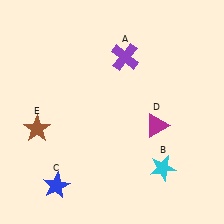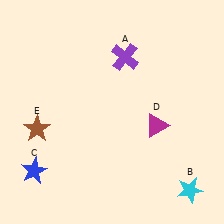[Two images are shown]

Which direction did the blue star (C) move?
The blue star (C) moved left.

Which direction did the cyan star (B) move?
The cyan star (B) moved right.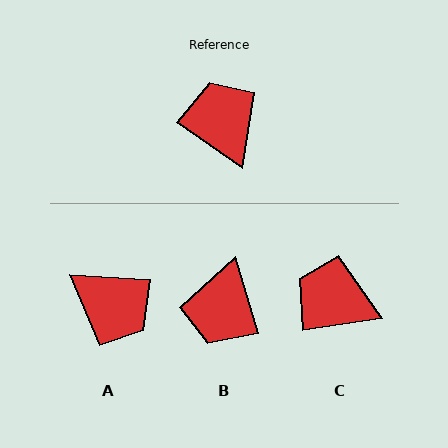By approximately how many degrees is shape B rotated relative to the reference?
Approximately 141 degrees counter-clockwise.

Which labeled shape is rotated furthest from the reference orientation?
A, about 148 degrees away.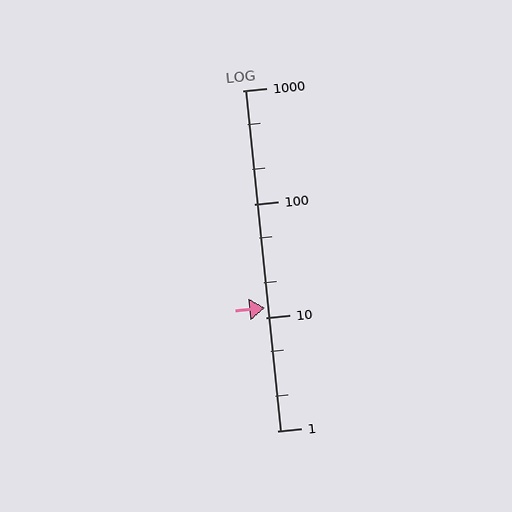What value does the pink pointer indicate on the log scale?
The pointer indicates approximately 12.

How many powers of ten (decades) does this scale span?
The scale spans 3 decades, from 1 to 1000.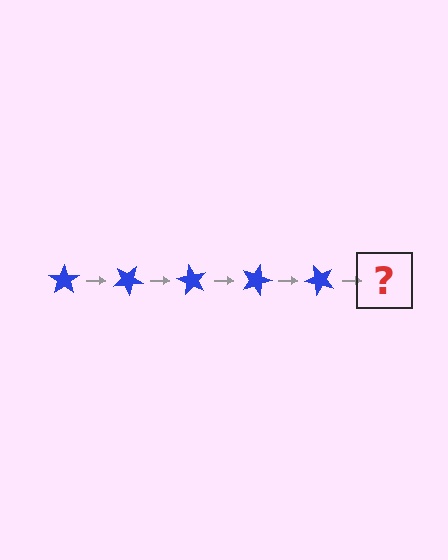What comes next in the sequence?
The next element should be a blue star rotated 150 degrees.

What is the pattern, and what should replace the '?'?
The pattern is that the star rotates 30 degrees each step. The '?' should be a blue star rotated 150 degrees.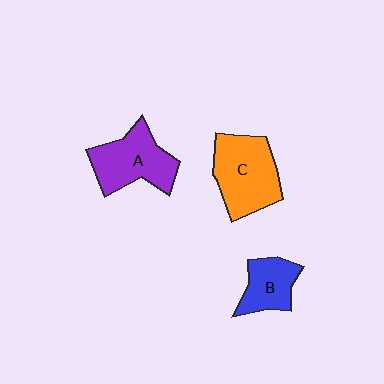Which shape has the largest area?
Shape C (orange).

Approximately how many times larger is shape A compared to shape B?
Approximately 1.5 times.